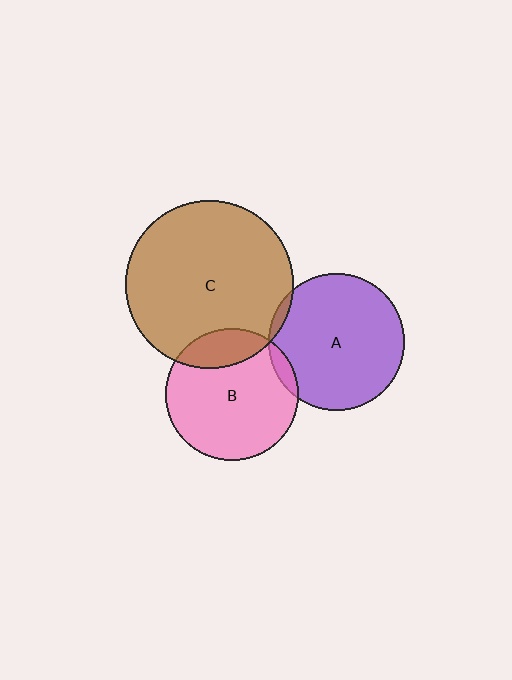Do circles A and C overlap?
Yes.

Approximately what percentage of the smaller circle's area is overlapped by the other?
Approximately 5%.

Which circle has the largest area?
Circle C (brown).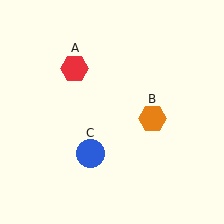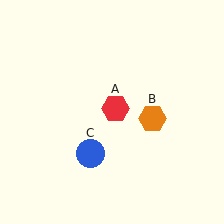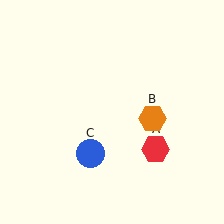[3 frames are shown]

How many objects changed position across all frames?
1 object changed position: red hexagon (object A).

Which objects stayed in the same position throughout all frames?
Orange hexagon (object B) and blue circle (object C) remained stationary.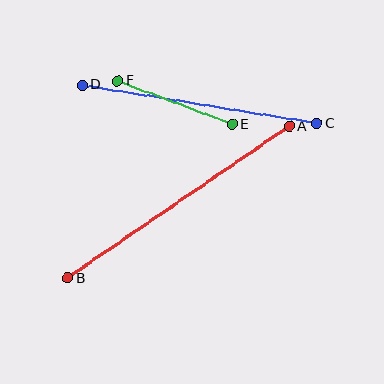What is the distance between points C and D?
The distance is approximately 238 pixels.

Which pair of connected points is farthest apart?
Points A and B are farthest apart.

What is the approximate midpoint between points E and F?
The midpoint is at approximately (175, 102) pixels.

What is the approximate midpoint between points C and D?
The midpoint is at approximately (199, 104) pixels.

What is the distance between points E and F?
The distance is approximately 122 pixels.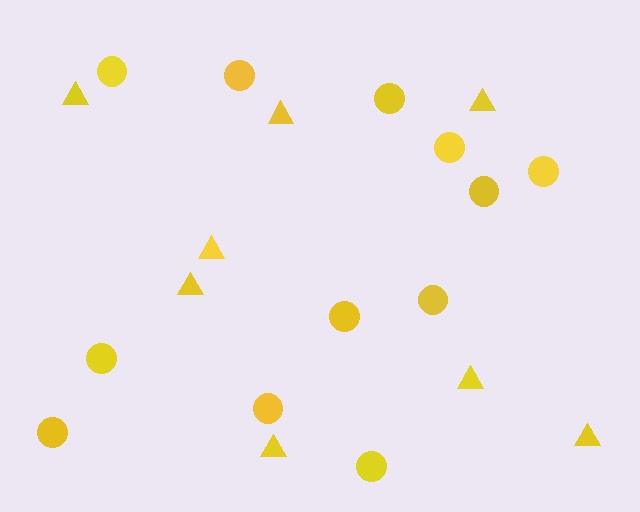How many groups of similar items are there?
There are 2 groups: one group of circles (12) and one group of triangles (8).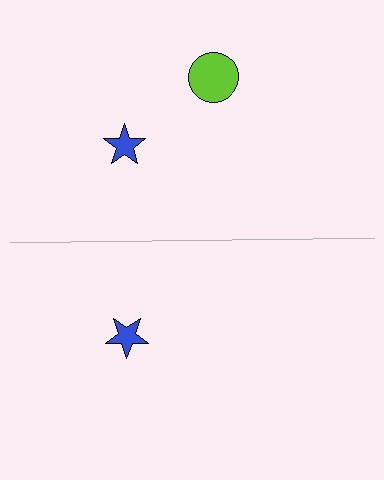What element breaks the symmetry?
A lime circle is missing from the bottom side.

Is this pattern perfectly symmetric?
No, the pattern is not perfectly symmetric. A lime circle is missing from the bottom side.